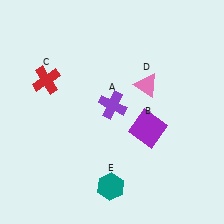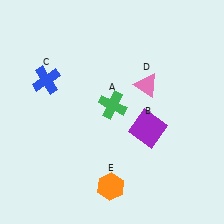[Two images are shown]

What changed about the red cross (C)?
In Image 1, C is red. In Image 2, it changed to blue.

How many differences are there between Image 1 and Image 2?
There are 3 differences between the two images.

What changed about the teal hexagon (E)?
In Image 1, E is teal. In Image 2, it changed to orange.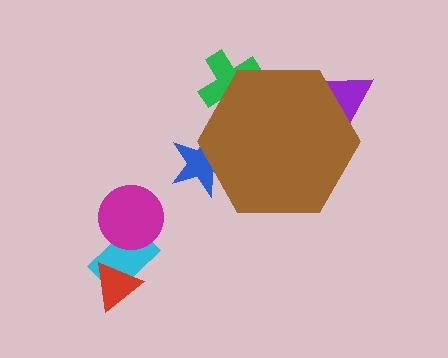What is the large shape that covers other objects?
A brown hexagon.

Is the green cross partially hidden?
Yes, the green cross is partially hidden behind the brown hexagon.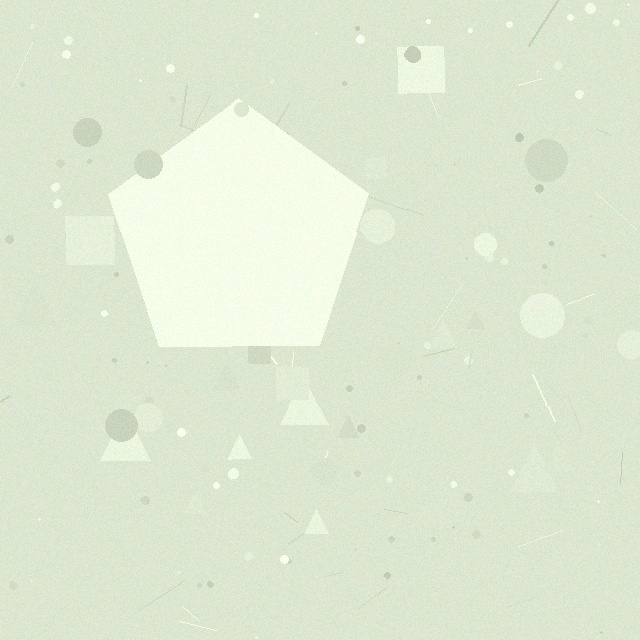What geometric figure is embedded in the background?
A pentagon is embedded in the background.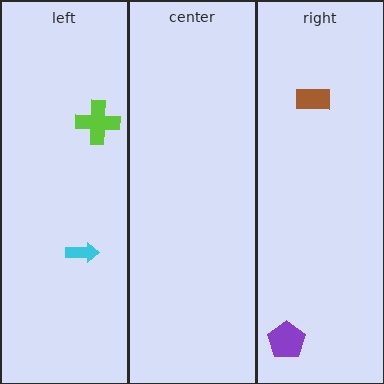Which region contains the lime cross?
The left region.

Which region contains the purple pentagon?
The right region.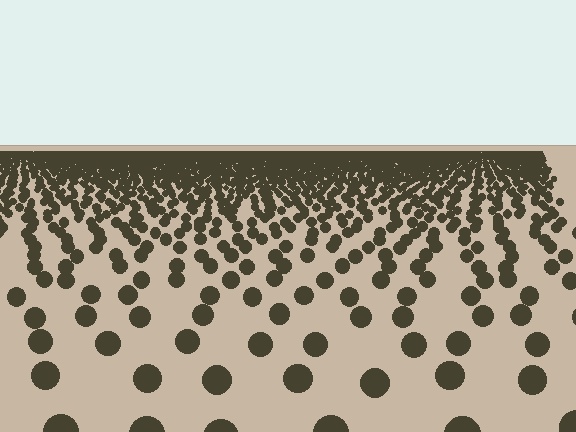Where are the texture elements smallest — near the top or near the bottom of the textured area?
Near the top.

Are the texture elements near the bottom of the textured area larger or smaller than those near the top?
Larger. Near the bottom, elements are closer to the viewer and appear at a bigger on-screen size.